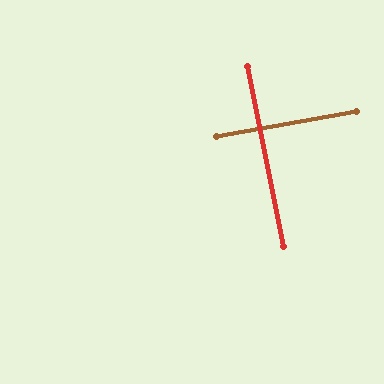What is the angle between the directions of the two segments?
Approximately 89 degrees.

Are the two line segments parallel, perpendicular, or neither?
Perpendicular — they meet at approximately 89°.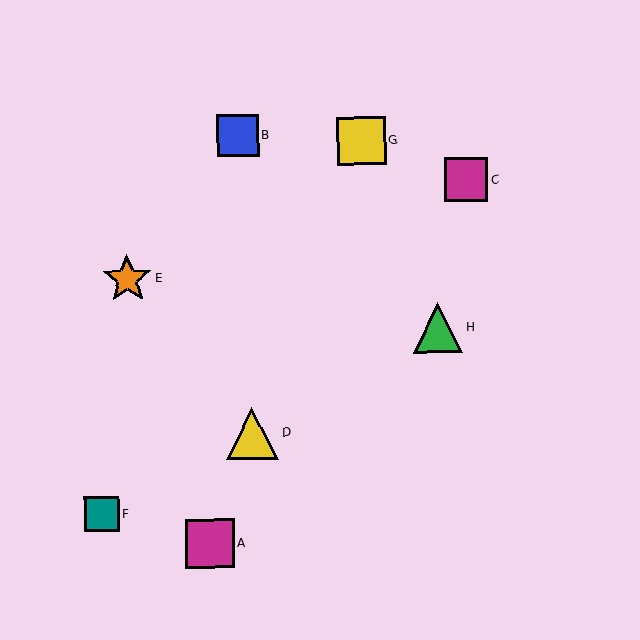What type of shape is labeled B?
Shape B is a blue square.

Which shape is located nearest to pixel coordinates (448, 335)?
The green triangle (labeled H) at (438, 328) is nearest to that location.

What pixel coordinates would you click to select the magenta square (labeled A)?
Click at (210, 543) to select the magenta square A.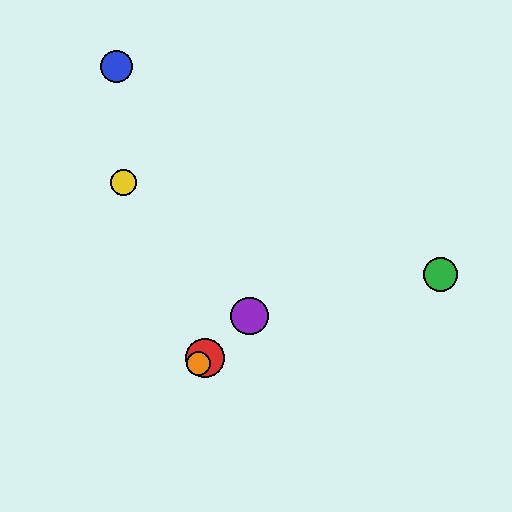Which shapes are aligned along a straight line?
The red circle, the purple circle, the orange circle are aligned along a straight line.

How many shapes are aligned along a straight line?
3 shapes (the red circle, the purple circle, the orange circle) are aligned along a straight line.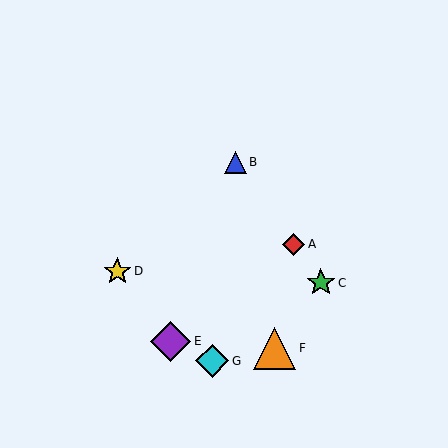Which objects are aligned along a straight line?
Objects A, B, C are aligned along a straight line.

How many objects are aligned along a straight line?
3 objects (A, B, C) are aligned along a straight line.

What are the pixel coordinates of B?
Object B is at (236, 162).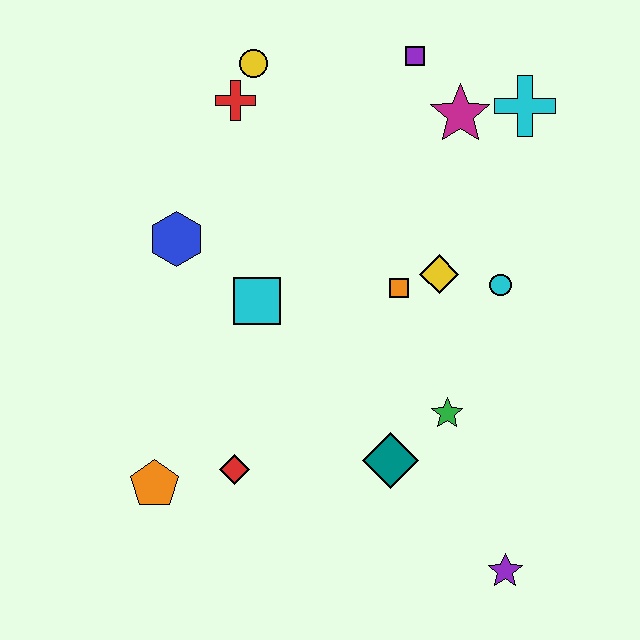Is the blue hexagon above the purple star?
Yes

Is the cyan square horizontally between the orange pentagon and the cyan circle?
Yes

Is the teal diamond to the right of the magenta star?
No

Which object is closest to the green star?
The teal diamond is closest to the green star.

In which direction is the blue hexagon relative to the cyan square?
The blue hexagon is to the left of the cyan square.